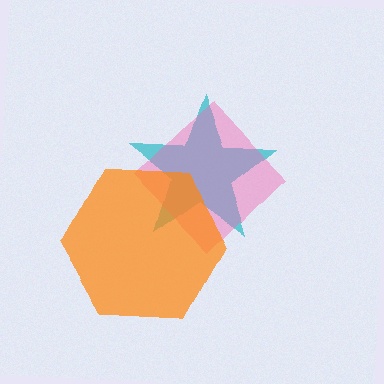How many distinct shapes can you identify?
There are 3 distinct shapes: a cyan star, a pink diamond, an orange hexagon.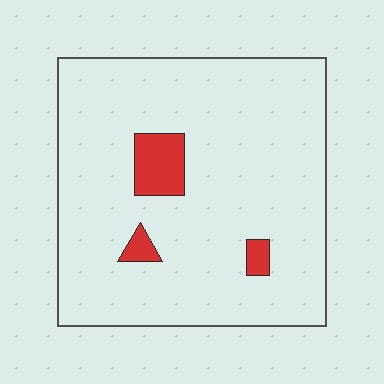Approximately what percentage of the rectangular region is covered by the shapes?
Approximately 5%.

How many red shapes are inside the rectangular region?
3.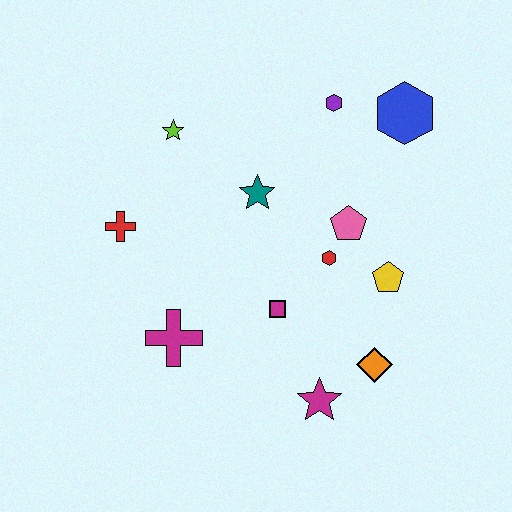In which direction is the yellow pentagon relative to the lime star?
The yellow pentagon is to the right of the lime star.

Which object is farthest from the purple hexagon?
The magenta star is farthest from the purple hexagon.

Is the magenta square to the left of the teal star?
No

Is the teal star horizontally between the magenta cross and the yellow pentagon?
Yes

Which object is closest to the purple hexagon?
The blue hexagon is closest to the purple hexagon.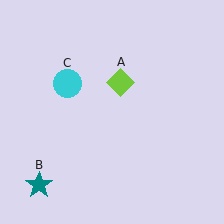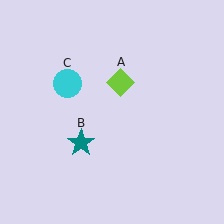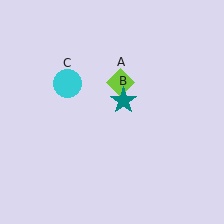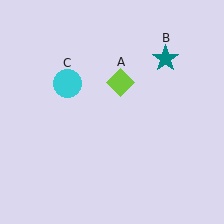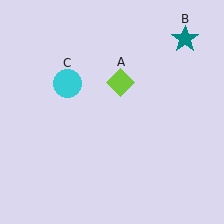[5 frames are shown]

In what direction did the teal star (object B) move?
The teal star (object B) moved up and to the right.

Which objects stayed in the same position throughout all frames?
Lime diamond (object A) and cyan circle (object C) remained stationary.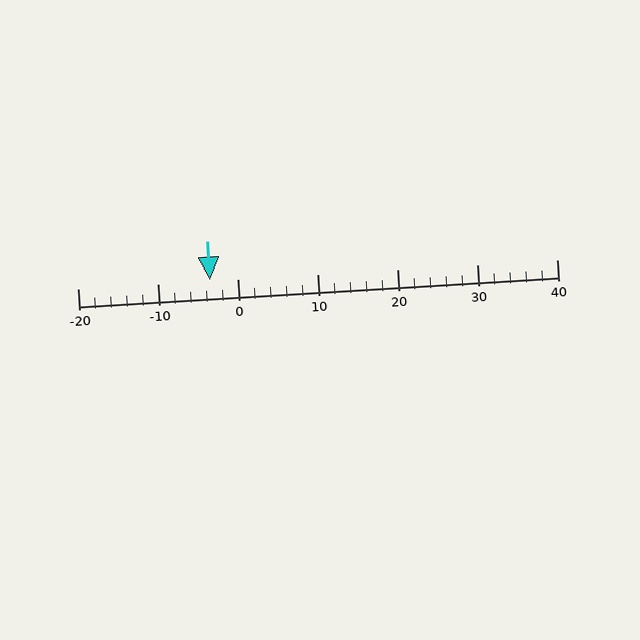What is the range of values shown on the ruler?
The ruler shows values from -20 to 40.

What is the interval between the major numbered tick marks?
The major tick marks are spaced 10 units apart.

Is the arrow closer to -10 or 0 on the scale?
The arrow is closer to 0.